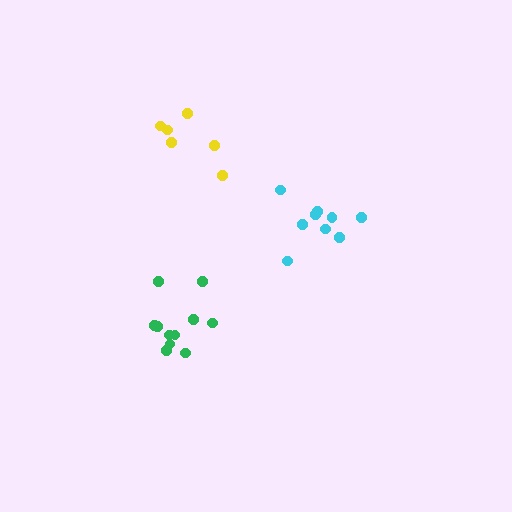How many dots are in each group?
Group 1: 9 dots, Group 2: 11 dots, Group 3: 6 dots (26 total).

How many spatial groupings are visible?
There are 3 spatial groupings.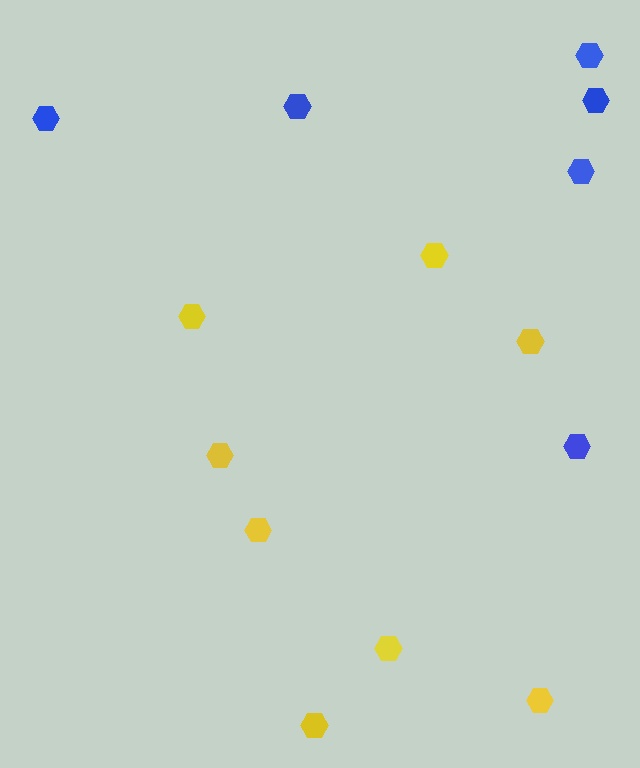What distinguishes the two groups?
There are 2 groups: one group of blue hexagons (6) and one group of yellow hexagons (8).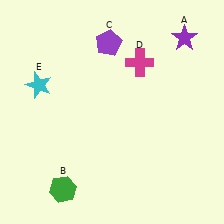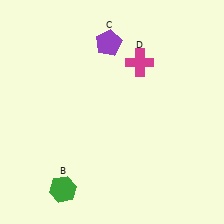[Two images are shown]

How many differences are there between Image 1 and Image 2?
There are 2 differences between the two images.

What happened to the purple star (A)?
The purple star (A) was removed in Image 2. It was in the top-right area of Image 1.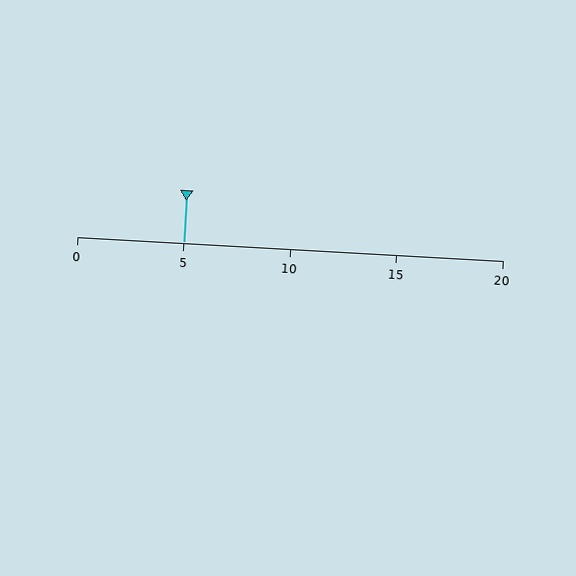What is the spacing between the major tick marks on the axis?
The major ticks are spaced 5 apart.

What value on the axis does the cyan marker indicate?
The marker indicates approximately 5.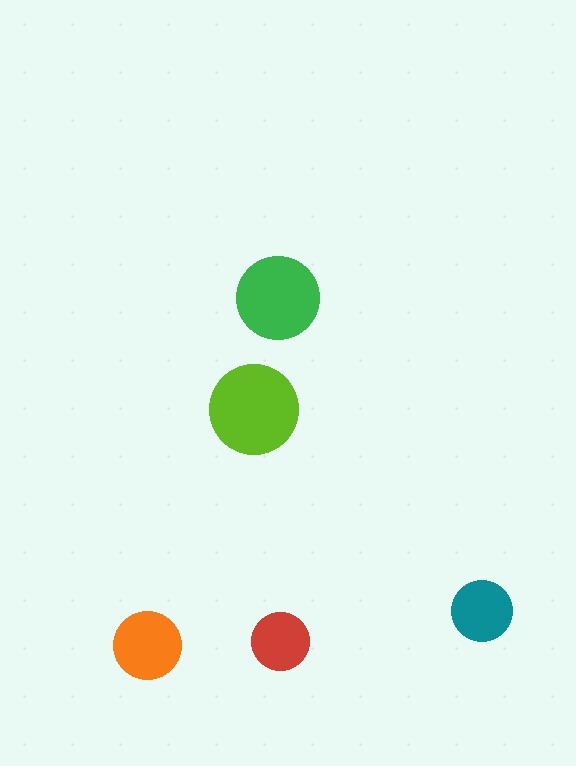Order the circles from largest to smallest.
the lime one, the green one, the orange one, the teal one, the red one.